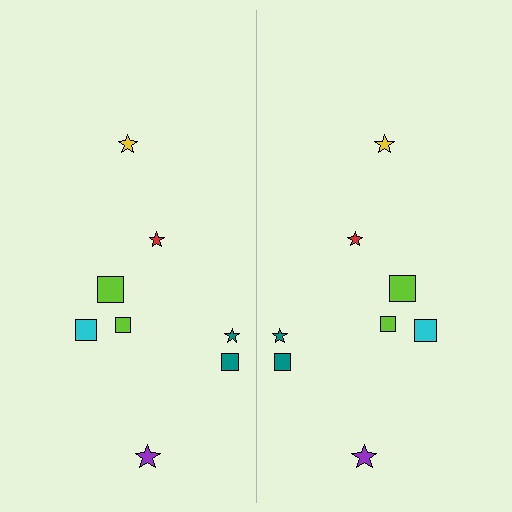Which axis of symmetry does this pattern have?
The pattern has a vertical axis of symmetry running through the center of the image.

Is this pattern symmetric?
Yes, this pattern has bilateral (reflection) symmetry.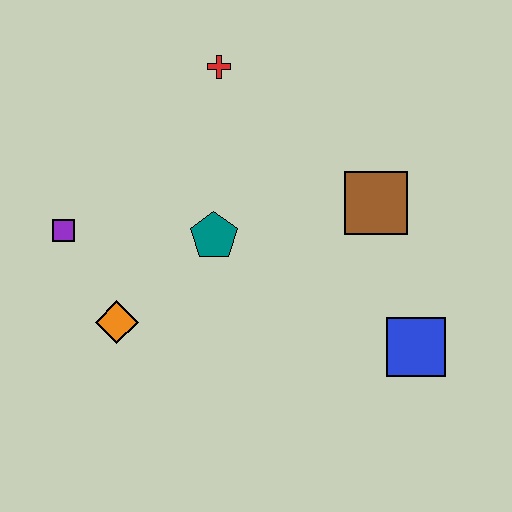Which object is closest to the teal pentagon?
The orange diamond is closest to the teal pentagon.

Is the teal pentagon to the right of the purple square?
Yes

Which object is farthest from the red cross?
The blue square is farthest from the red cross.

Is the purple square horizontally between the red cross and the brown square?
No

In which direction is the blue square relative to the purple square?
The blue square is to the right of the purple square.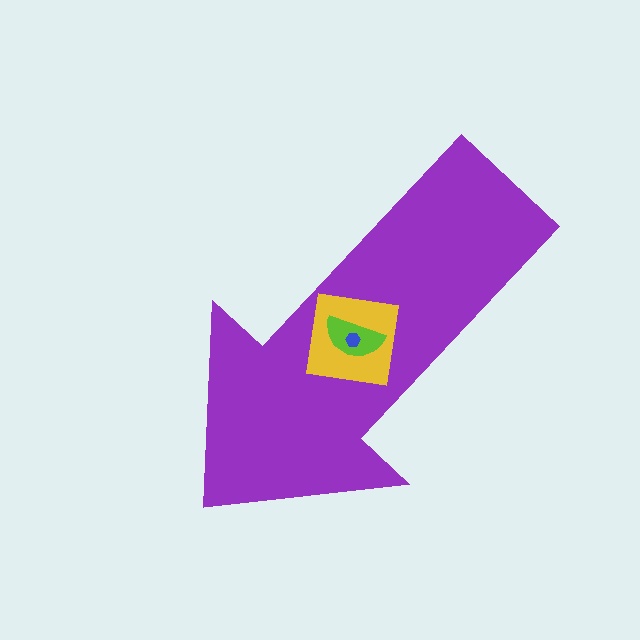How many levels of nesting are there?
4.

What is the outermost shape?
The purple arrow.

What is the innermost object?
The blue hexagon.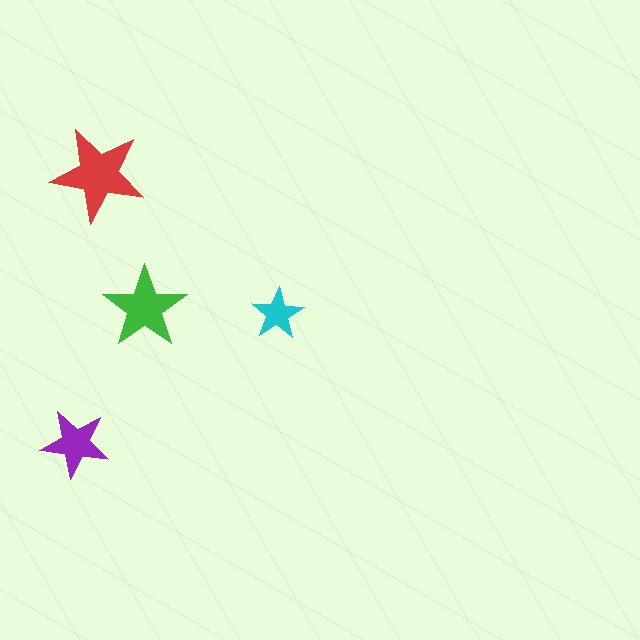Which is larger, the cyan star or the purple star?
The purple one.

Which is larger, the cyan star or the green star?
The green one.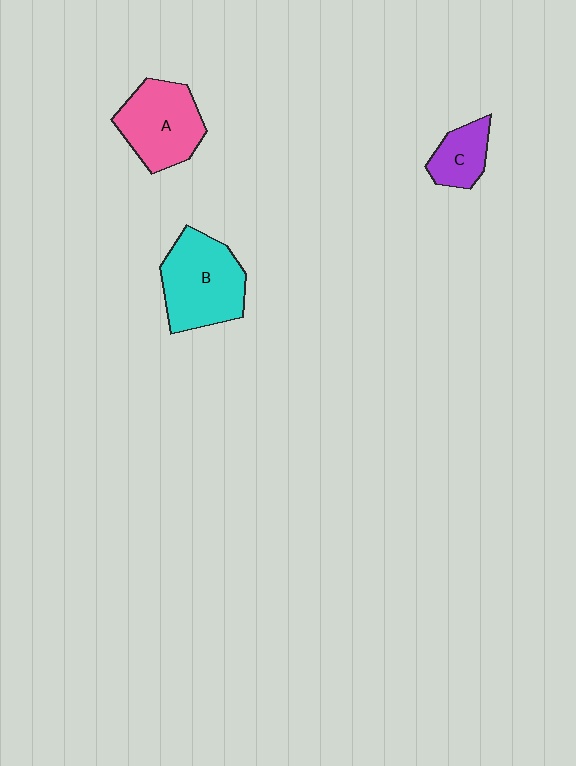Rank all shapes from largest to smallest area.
From largest to smallest: B (cyan), A (pink), C (purple).